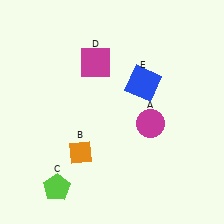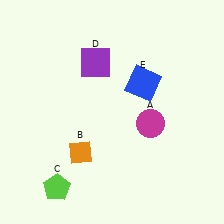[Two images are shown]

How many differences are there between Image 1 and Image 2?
There is 1 difference between the two images.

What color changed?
The square (D) changed from magenta in Image 1 to purple in Image 2.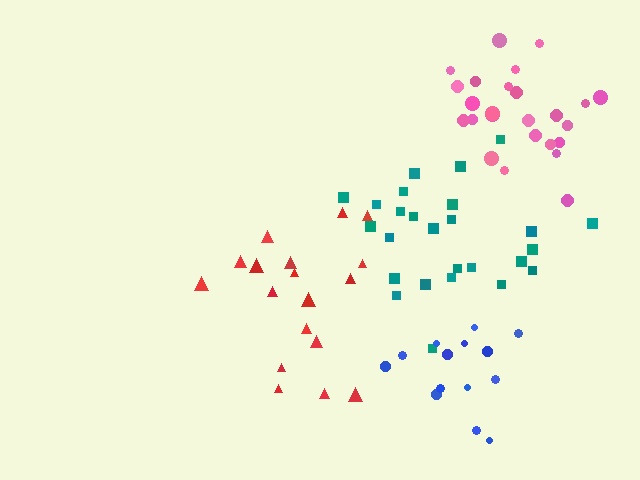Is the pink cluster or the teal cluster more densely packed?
Pink.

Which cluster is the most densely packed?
Pink.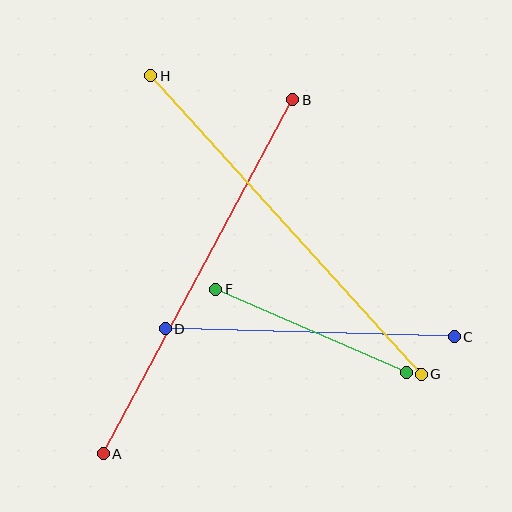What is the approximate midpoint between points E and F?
The midpoint is at approximately (311, 331) pixels.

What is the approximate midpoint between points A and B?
The midpoint is at approximately (198, 277) pixels.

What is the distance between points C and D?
The distance is approximately 289 pixels.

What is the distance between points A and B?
The distance is approximately 402 pixels.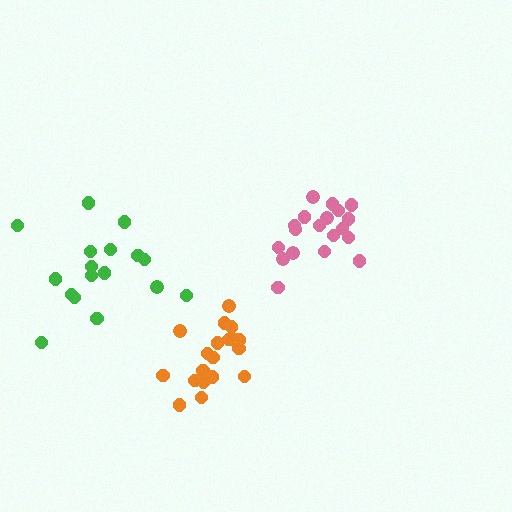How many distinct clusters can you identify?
There are 3 distinct clusters.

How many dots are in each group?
Group 1: 19 dots, Group 2: 17 dots, Group 3: 19 dots (55 total).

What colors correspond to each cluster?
The clusters are colored: pink, green, orange.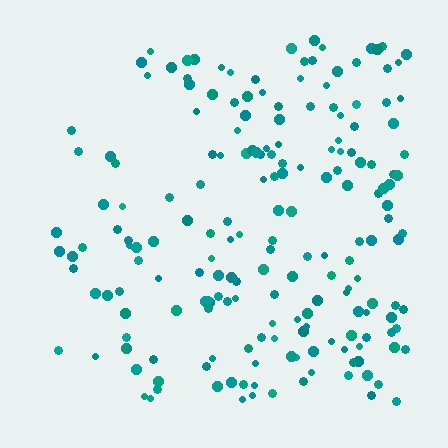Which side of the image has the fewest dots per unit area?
The left.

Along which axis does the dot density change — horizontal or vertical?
Horizontal.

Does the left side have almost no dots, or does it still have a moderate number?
Still a moderate number, just noticeably fewer than the right.